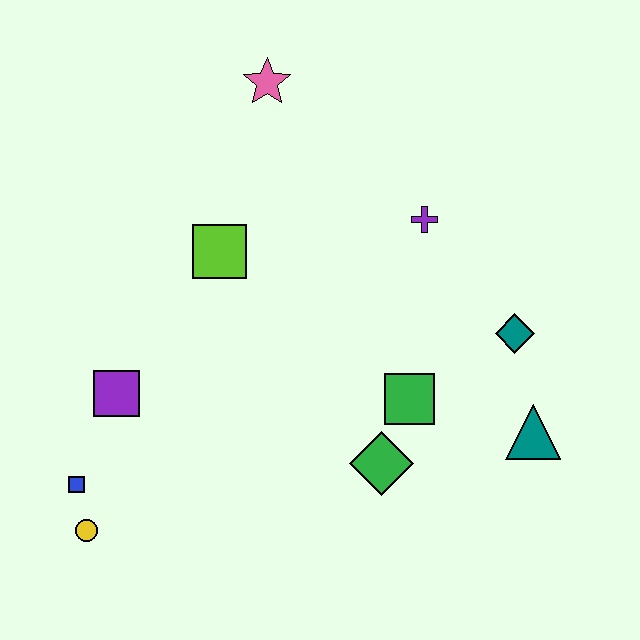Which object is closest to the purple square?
The blue square is closest to the purple square.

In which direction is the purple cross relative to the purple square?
The purple cross is to the right of the purple square.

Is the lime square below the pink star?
Yes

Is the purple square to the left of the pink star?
Yes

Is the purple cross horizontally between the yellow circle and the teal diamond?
Yes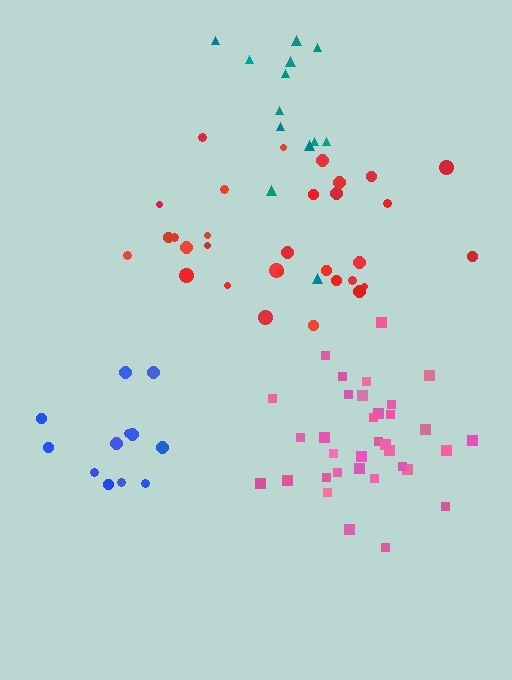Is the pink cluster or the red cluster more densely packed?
Pink.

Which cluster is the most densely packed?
Pink.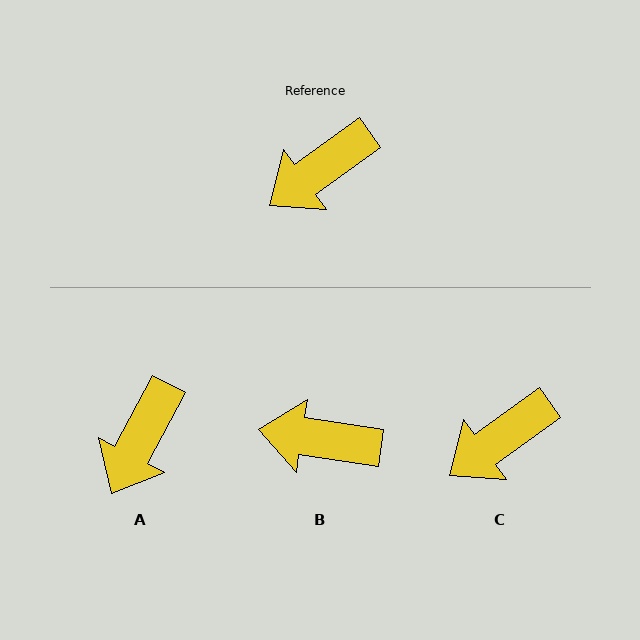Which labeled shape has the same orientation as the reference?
C.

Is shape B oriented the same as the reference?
No, it is off by about 45 degrees.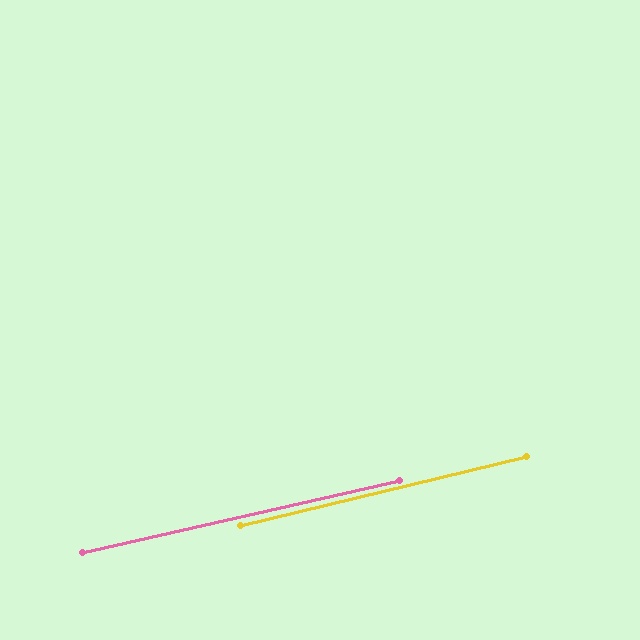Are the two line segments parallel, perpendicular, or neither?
Parallel — their directions differ by only 0.7°.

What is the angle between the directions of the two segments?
Approximately 1 degree.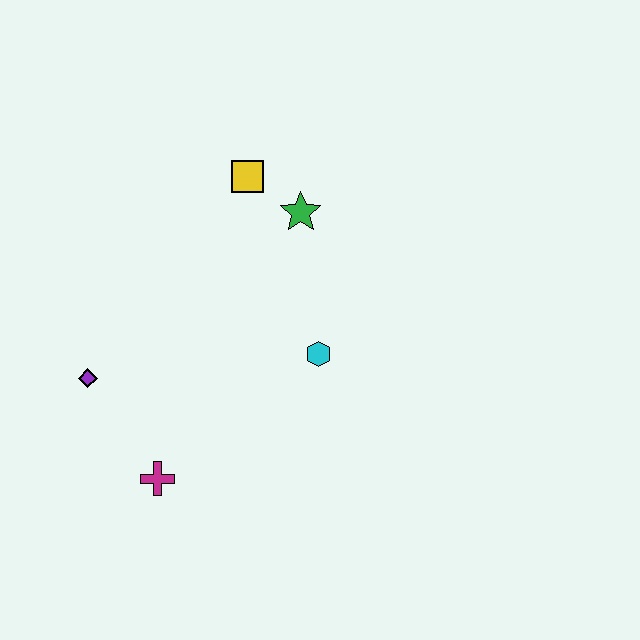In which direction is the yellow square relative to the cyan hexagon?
The yellow square is above the cyan hexagon.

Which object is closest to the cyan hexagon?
The green star is closest to the cyan hexagon.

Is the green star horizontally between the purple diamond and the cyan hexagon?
Yes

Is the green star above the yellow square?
No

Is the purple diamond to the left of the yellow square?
Yes